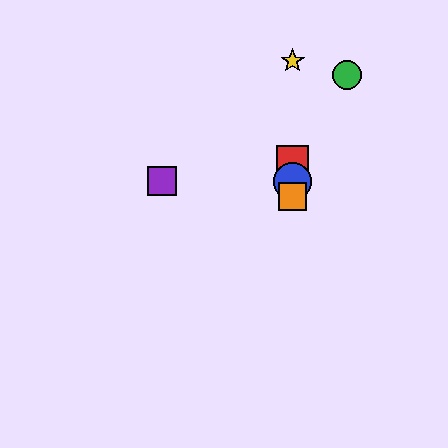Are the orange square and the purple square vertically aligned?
No, the orange square is at x≈293 and the purple square is at x≈162.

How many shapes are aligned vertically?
4 shapes (the red square, the blue circle, the yellow star, the orange square) are aligned vertically.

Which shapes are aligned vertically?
The red square, the blue circle, the yellow star, the orange square are aligned vertically.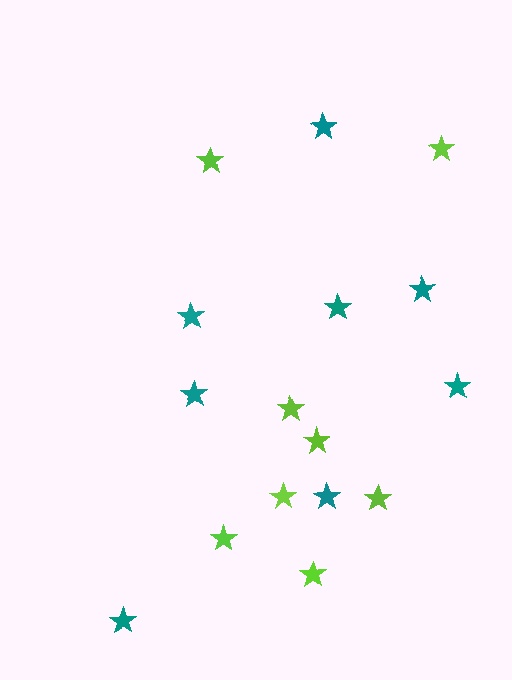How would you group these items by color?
There are 2 groups: one group of teal stars (8) and one group of lime stars (8).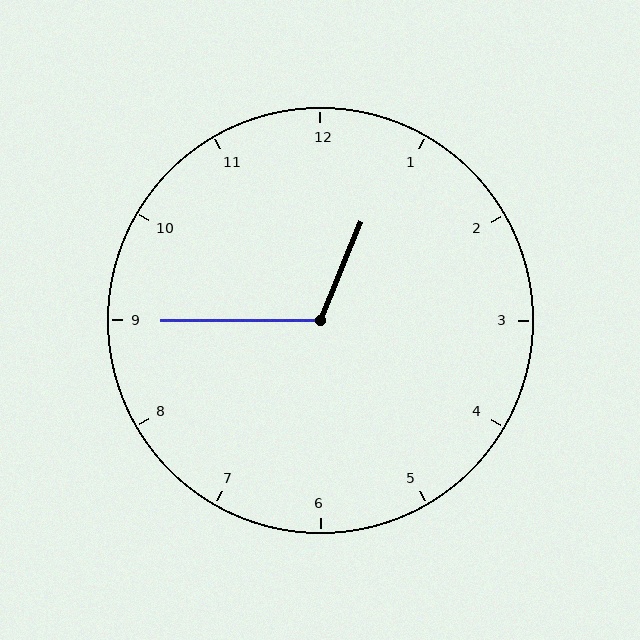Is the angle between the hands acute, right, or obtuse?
It is obtuse.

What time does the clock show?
12:45.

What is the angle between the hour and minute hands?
Approximately 112 degrees.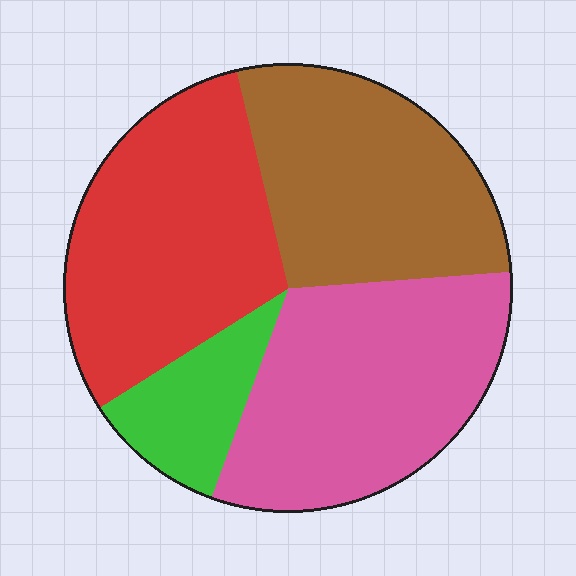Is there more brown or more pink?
Pink.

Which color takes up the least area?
Green, at roughly 10%.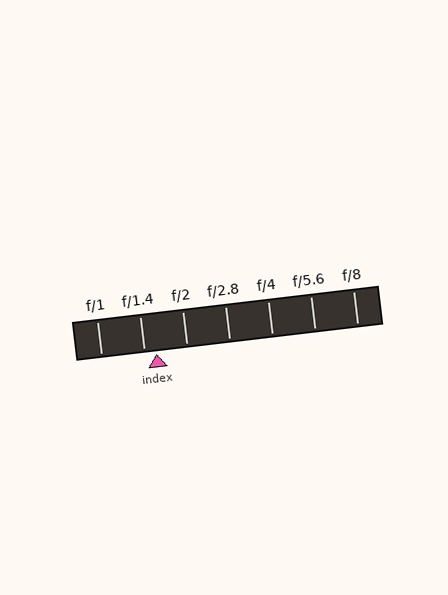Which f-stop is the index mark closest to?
The index mark is closest to f/1.4.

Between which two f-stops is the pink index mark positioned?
The index mark is between f/1.4 and f/2.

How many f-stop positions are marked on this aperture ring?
There are 7 f-stop positions marked.